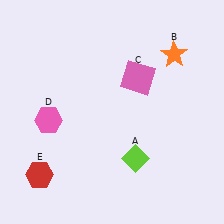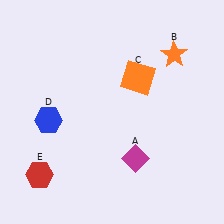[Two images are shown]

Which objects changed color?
A changed from lime to magenta. C changed from pink to orange. D changed from pink to blue.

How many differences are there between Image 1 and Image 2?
There are 3 differences between the two images.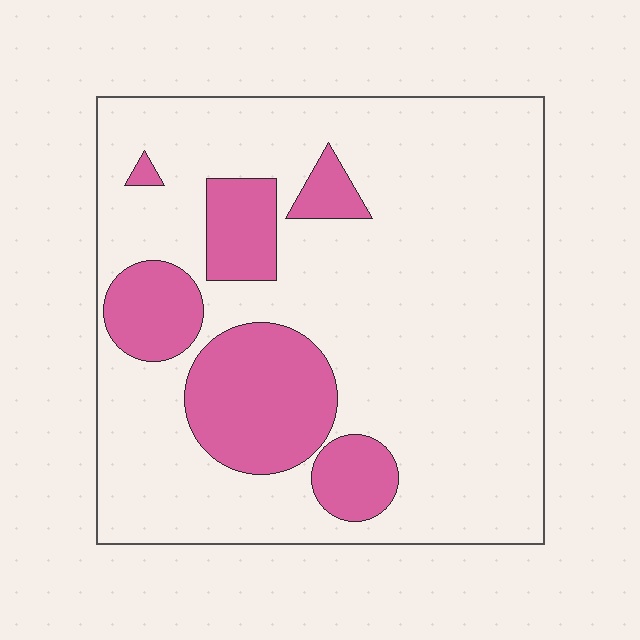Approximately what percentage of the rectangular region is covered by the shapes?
Approximately 20%.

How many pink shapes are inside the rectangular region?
6.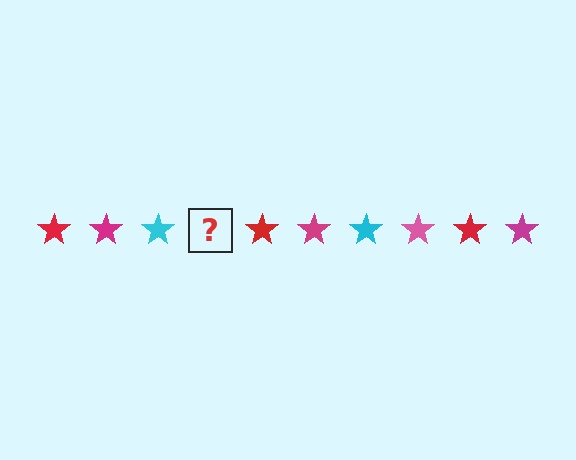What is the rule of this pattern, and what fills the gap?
The rule is that the pattern cycles through red, magenta, cyan, pink stars. The gap should be filled with a pink star.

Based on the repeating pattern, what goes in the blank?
The blank should be a pink star.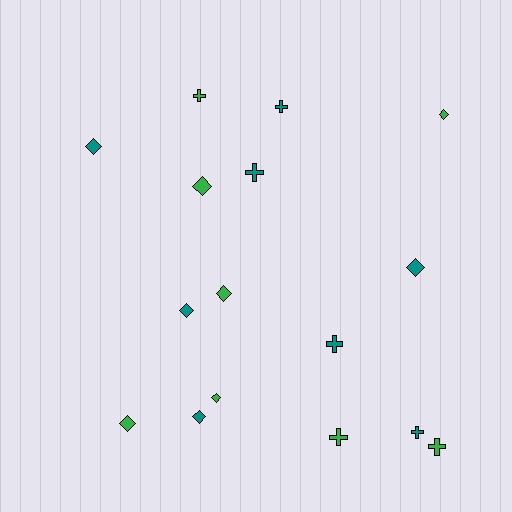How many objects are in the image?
There are 16 objects.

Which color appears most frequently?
Teal, with 8 objects.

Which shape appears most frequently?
Diamond, with 9 objects.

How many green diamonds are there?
There are 5 green diamonds.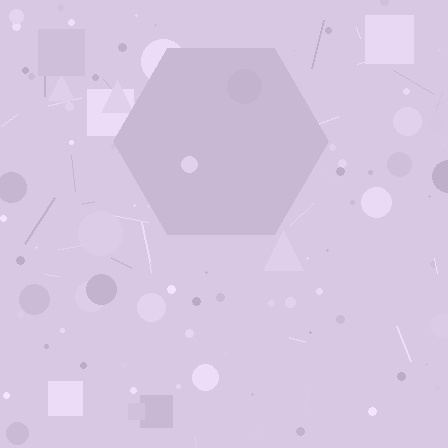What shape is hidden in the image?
A hexagon is hidden in the image.